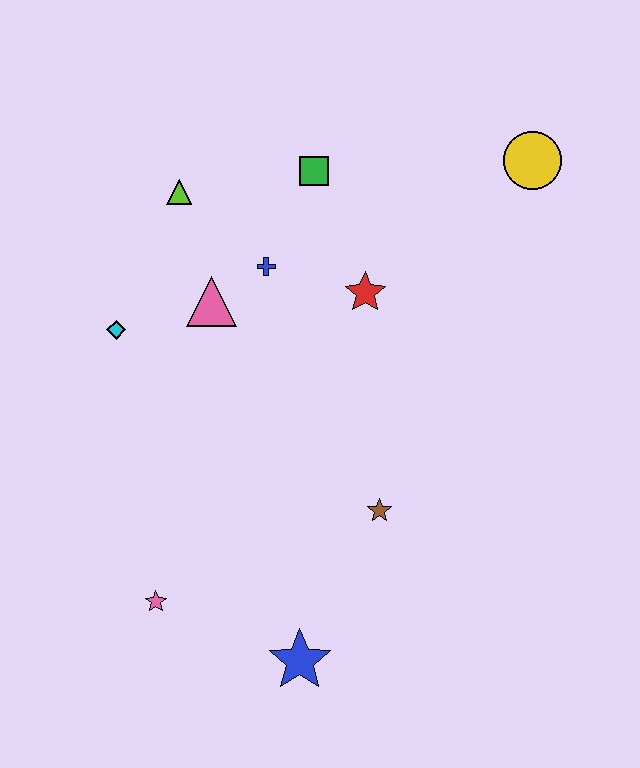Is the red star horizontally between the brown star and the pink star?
Yes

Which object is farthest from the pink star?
The yellow circle is farthest from the pink star.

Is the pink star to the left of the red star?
Yes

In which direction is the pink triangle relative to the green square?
The pink triangle is below the green square.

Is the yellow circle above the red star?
Yes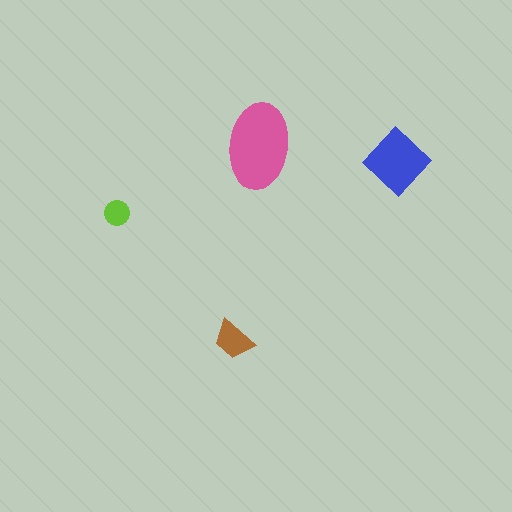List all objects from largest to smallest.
The pink ellipse, the blue diamond, the brown trapezoid, the lime circle.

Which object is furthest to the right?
The blue diamond is rightmost.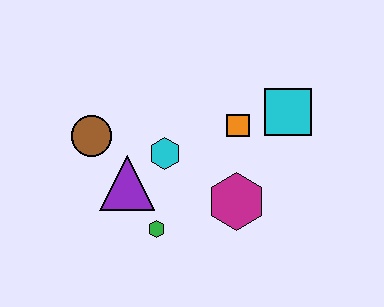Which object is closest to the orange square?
The cyan square is closest to the orange square.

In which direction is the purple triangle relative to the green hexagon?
The purple triangle is above the green hexagon.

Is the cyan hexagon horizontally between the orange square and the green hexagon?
Yes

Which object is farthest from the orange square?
The brown circle is farthest from the orange square.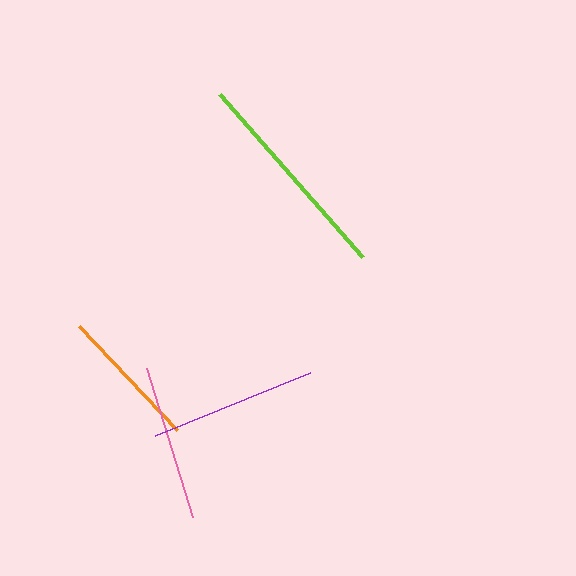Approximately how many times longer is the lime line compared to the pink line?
The lime line is approximately 1.4 times the length of the pink line.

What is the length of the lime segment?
The lime segment is approximately 218 pixels long.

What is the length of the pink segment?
The pink segment is approximately 156 pixels long.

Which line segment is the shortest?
The orange line is the shortest at approximately 143 pixels.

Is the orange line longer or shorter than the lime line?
The lime line is longer than the orange line.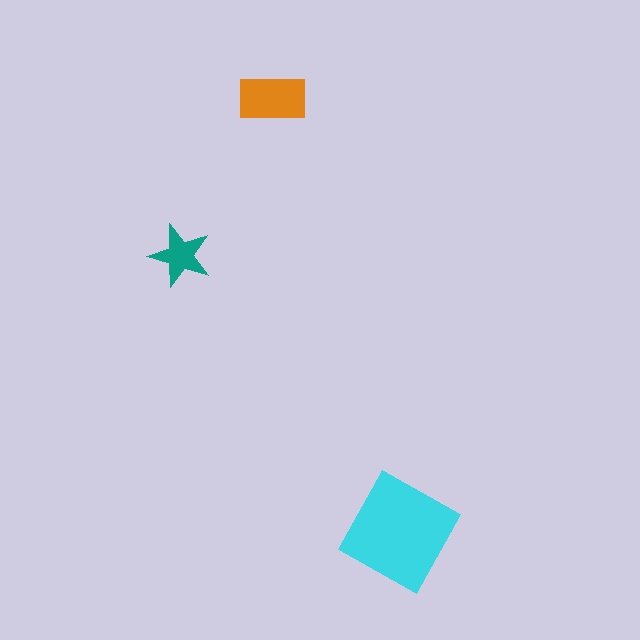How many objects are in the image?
There are 3 objects in the image.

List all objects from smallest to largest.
The teal star, the orange rectangle, the cyan diamond.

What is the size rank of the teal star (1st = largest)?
3rd.